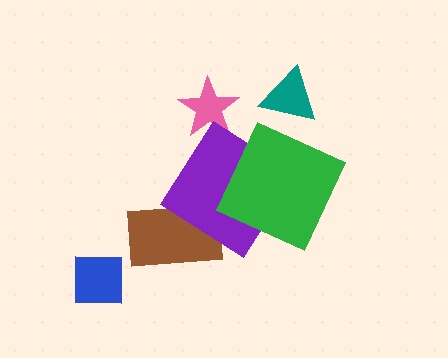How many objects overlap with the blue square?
0 objects overlap with the blue square.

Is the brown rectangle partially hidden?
Yes, it is partially covered by another shape.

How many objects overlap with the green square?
1 object overlaps with the green square.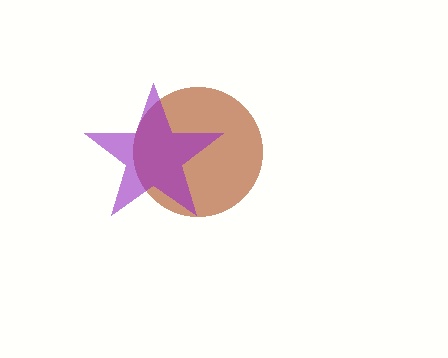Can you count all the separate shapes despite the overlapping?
Yes, there are 2 separate shapes.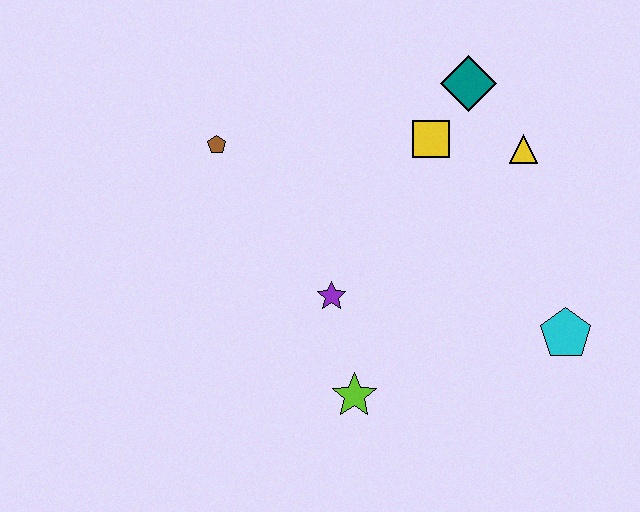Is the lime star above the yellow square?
No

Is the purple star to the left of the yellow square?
Yes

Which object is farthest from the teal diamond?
The lime star is farthest from the teal diamond.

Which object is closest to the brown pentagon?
The purple star is closest to the brown pentagon.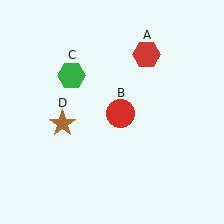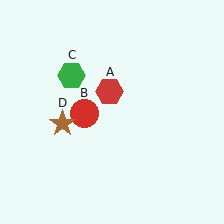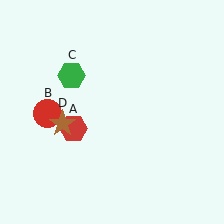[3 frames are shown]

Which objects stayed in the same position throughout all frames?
Green hexagon (object C) and brown star (object D) remained stationary.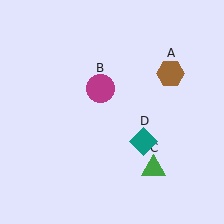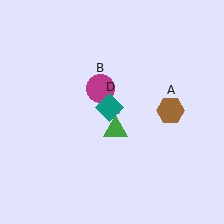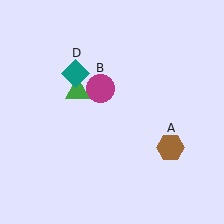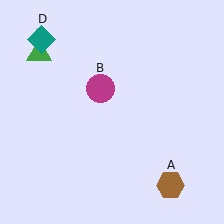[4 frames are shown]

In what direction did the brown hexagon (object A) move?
The brown hexagon (object A) moved down.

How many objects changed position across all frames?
3 objects changed position: brown hexagon (object A), green triangle (object C), teal diamond (object D).